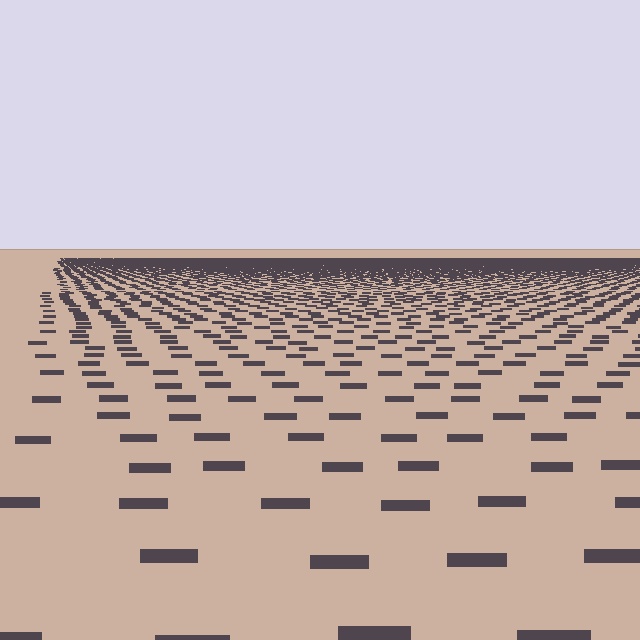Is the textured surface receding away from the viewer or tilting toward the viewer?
The surface is receding away from the viewer. Texture elements get smaller and denser toward the top.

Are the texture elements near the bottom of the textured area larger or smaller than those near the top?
Larger. Near the bottom, elements are closer to the viewer and appear at a bigger on-screen size.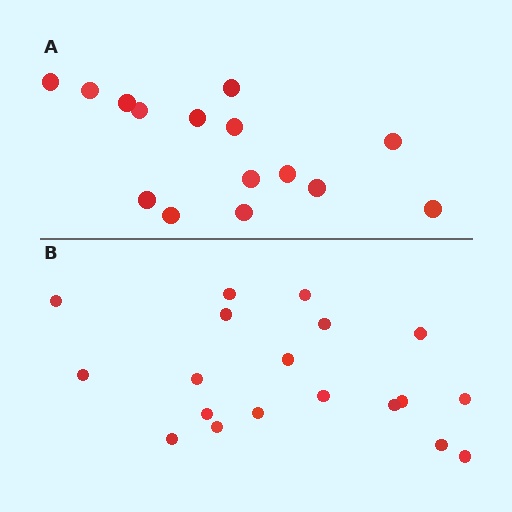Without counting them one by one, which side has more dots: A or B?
Region B (the bottom region) has more dots.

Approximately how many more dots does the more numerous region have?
Region B has about 4 more dots than region A.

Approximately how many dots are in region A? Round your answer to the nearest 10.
About 20 dots. (The exact count is 15, which rounds to 20.)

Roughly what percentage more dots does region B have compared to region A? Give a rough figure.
About 25% more.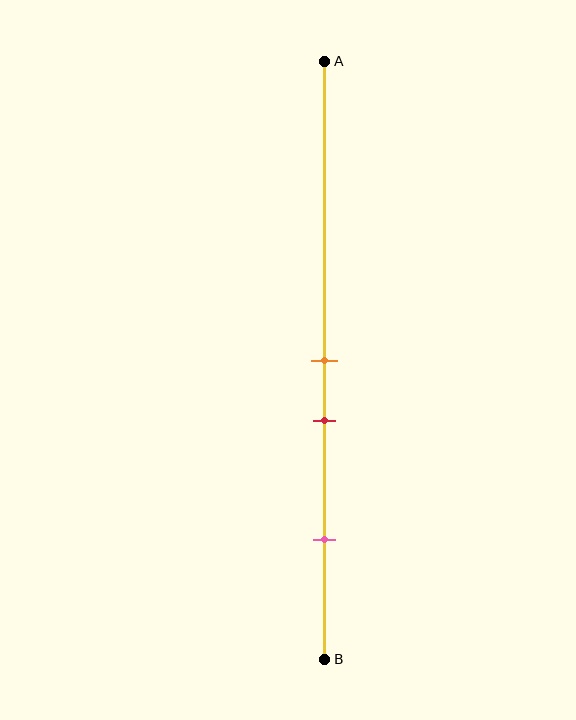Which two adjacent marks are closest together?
The orange and red marks are the closest adjacent pair.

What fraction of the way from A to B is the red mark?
The red mark is approximately 60% (0.6) of the way from A to B.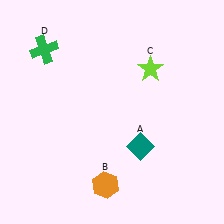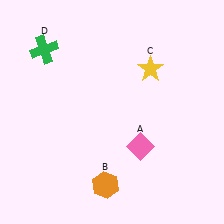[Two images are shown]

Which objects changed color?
A changed from teal to pink. C changed from lime to yellow.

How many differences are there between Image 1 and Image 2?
There are 2 differences between the two images.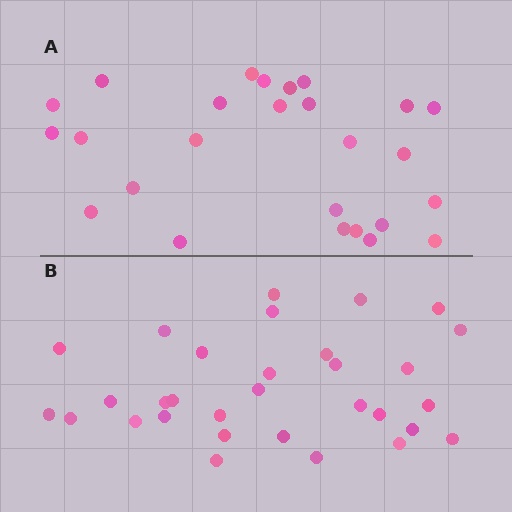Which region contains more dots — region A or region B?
Region B (the bottom region) has more dots.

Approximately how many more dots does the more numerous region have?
Region B has about 5 more dots than region A.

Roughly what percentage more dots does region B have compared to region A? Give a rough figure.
About 20% more.